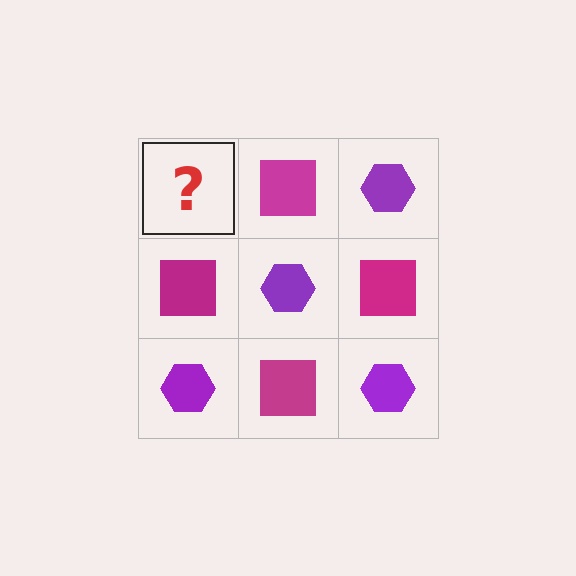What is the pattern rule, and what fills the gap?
The rule is that it alternates purple hexagon and magenta square in a checkerboard pattern. The gap should be filled with a purple hexagon.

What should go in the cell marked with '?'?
The missing cell should contain a purple hexagon.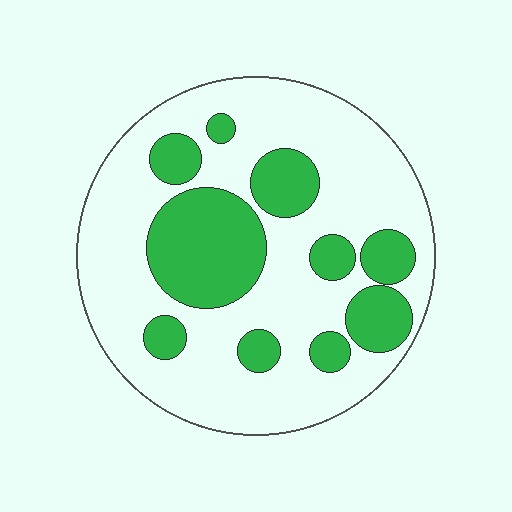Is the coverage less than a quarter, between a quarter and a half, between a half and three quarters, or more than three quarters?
Between a quarter and a half.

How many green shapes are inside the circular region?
10.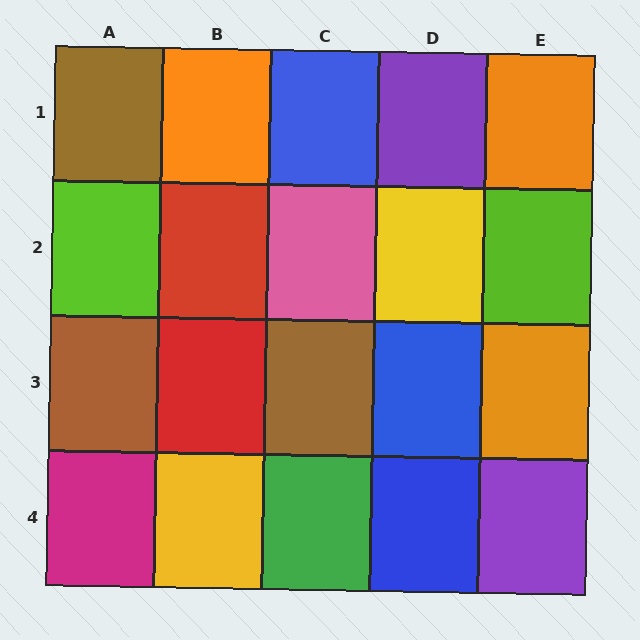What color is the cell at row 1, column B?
Orange.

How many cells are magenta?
1 cell is magenta.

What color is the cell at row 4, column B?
Yellow.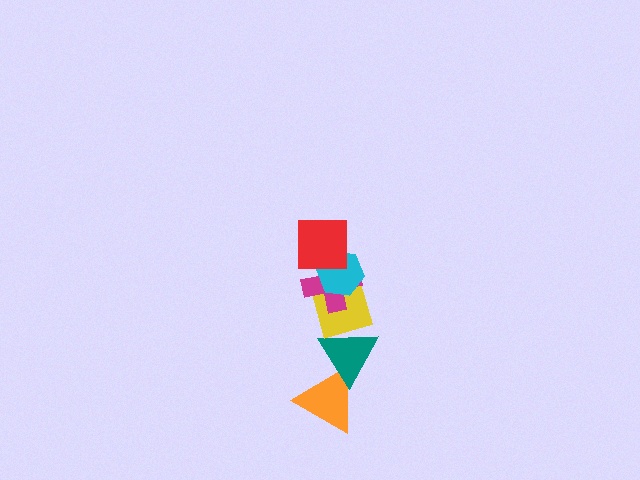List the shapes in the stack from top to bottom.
From top to bottom: the red square, the cyan hexagon, the magenta cross, the yellow diamond, the teal triangle, the orange triangle.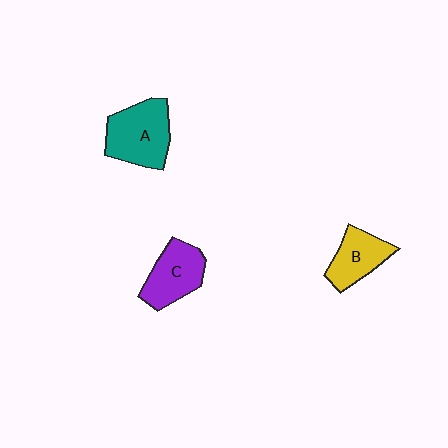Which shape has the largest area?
Shape A (teal).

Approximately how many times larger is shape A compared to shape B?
Approximately 1.4 times.